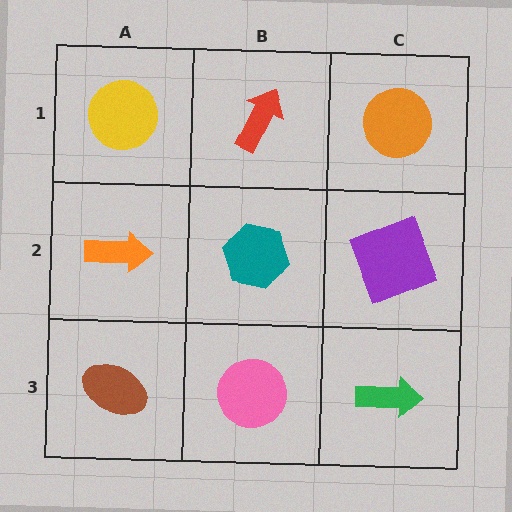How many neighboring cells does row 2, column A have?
3.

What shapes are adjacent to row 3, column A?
An orange arrow (row 2, column A), a pink circle (row 3, column B).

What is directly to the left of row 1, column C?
A red arrow.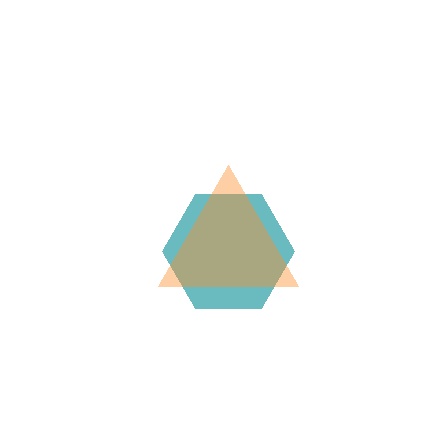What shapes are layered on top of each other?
The layered shapes are: a teal hexagon, an orange triangle.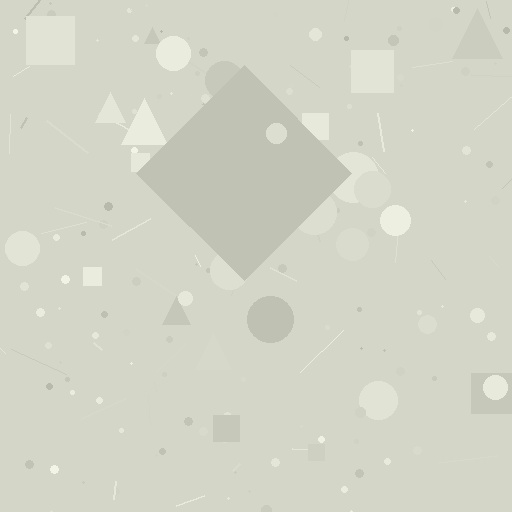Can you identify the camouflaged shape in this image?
The camouflaged shape is a diamond.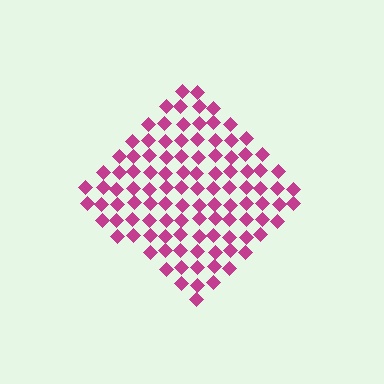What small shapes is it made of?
It is made of small diamonds.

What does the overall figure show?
The overall figure shows a diamond.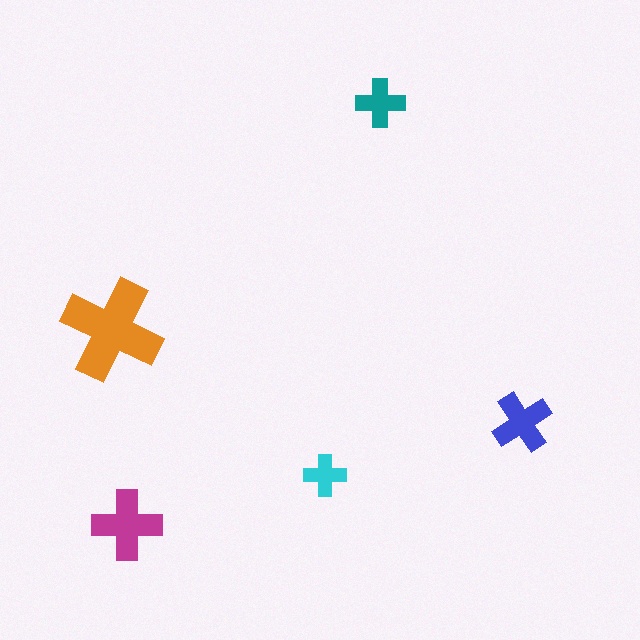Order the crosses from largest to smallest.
the orange one, the magenta one, the blue one, the teal one, the cyan one.